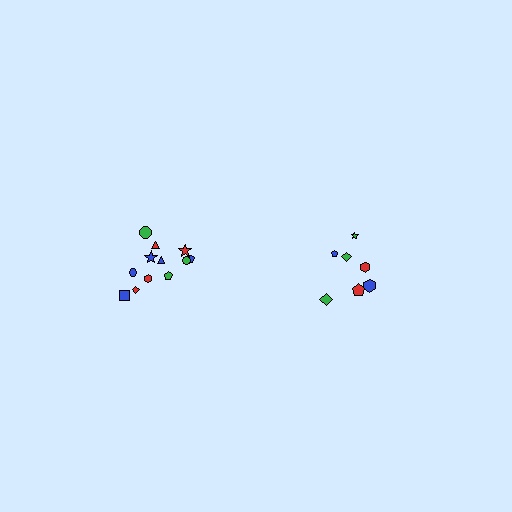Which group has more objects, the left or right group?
The left group.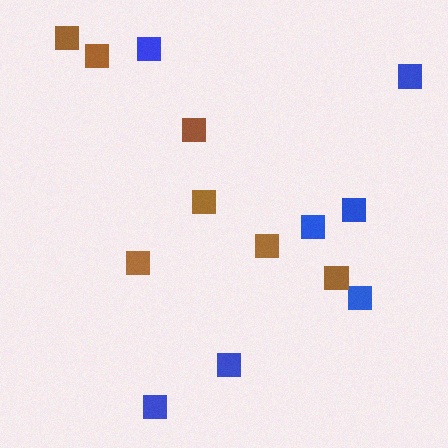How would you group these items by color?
There are 2 groups: one group of blue squares (7) and one group of brown squares (7).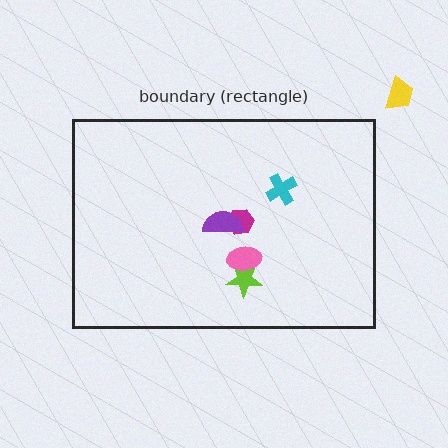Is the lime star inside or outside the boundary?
Inside.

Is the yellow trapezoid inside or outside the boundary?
Outside.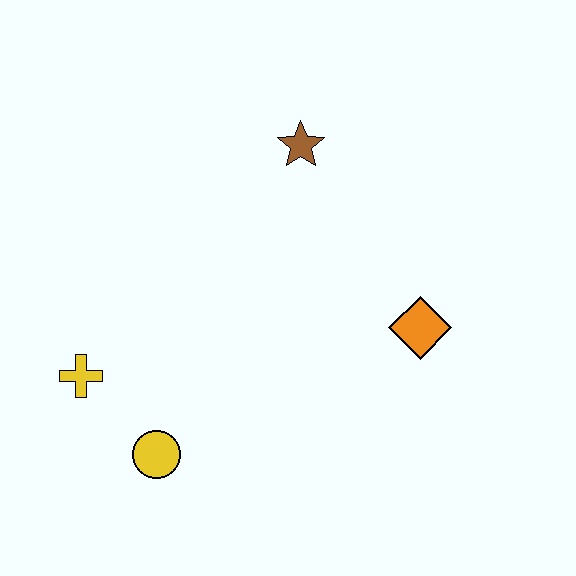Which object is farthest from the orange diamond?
The yellow cross is farthest from the orange diamond.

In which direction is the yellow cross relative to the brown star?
The yellow cross is below the brown star.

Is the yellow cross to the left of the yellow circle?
Yes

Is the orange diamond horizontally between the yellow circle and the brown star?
No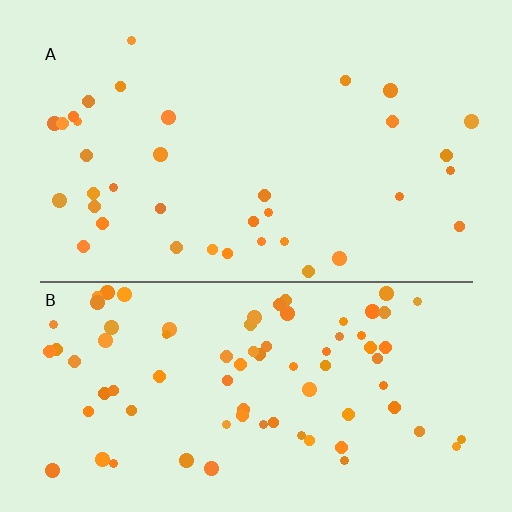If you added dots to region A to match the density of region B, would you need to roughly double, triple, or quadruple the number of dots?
Approximately double.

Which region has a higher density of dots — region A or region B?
B (the bottom).